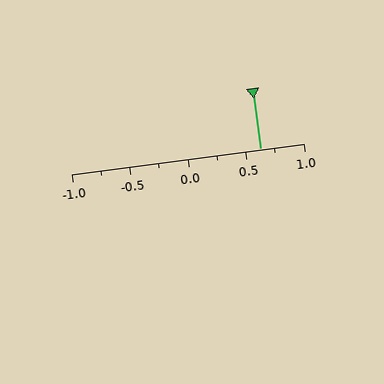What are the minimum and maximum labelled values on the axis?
The axis runs from -1.0 to 1.0.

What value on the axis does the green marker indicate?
The marker indicates approximately 0.62.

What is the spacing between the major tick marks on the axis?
The major ticks are spaced 0.5 apart.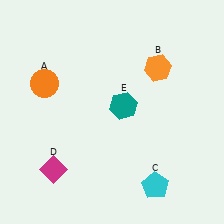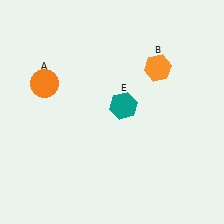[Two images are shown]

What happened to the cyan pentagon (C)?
The cyan pentagon (C) was removed in Image 2. It was in the bottom-right area of Image 1.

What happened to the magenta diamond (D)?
The magenta diamond (D) was removed in Image 2. It was in the bottom-left area of Image 1.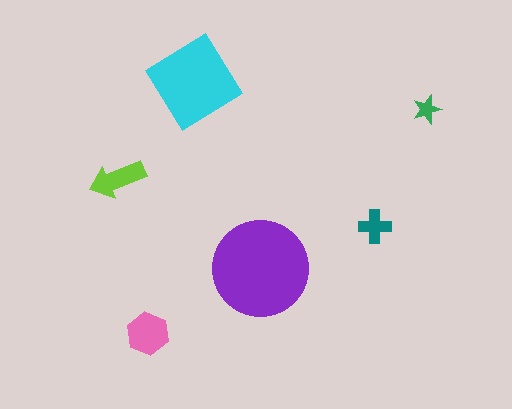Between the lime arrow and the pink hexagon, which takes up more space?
The pink hexagon.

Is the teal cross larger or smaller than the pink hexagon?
Smaller.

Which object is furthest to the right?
The green star is rightmost.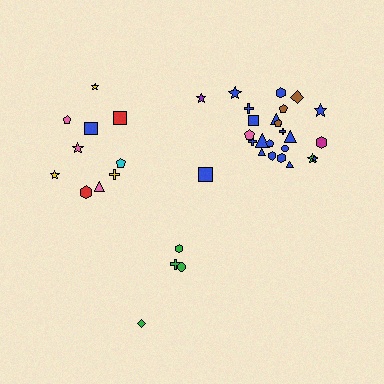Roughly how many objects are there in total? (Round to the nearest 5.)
Roughly 40 objects in total.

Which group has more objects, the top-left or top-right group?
The top-right group.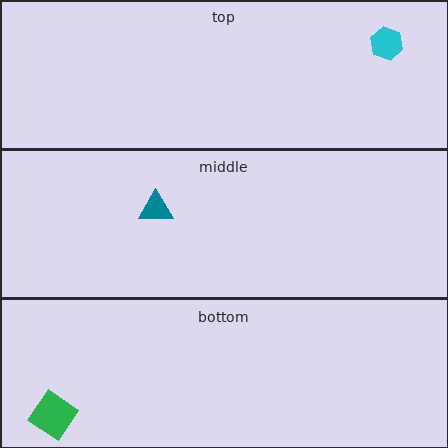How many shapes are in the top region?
1.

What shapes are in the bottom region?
The green diamond.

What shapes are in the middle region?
The teal triangle.